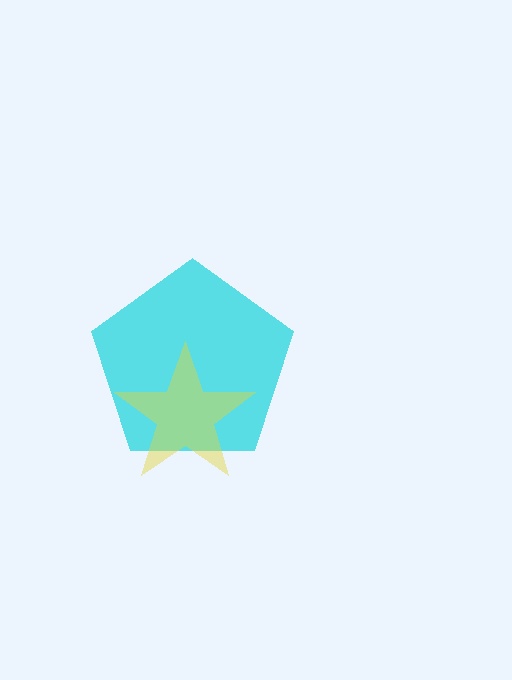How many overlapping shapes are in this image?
There are 2 overlapping shapes in the image.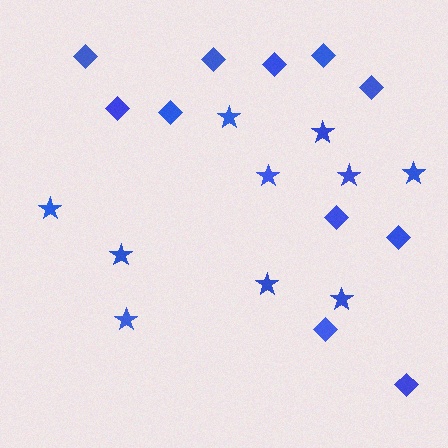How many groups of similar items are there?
There are 2 groups: one group of stars (10) and one group of diamonds (11).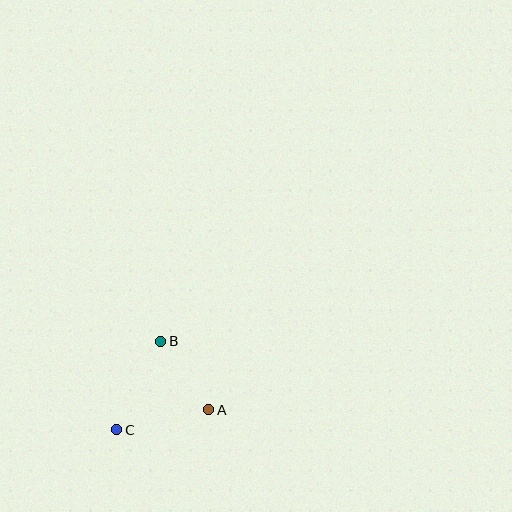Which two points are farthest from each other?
Points B and C are farthest from each other.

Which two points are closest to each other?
Points A and B are closest to each other.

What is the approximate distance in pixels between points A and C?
The distance between A and C is approximately 94 pixels.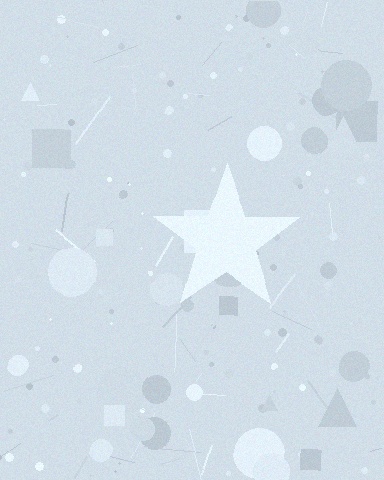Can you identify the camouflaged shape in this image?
The camouflaged shape is a star.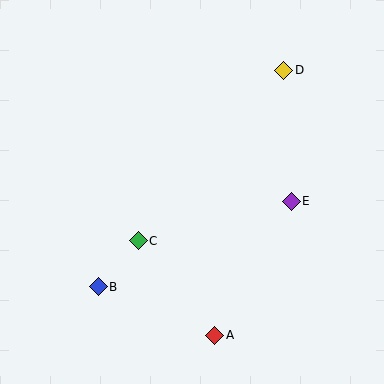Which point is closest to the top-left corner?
Point C is closest to the top-left corner.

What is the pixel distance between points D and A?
The distance between D and A is 274 pixels.